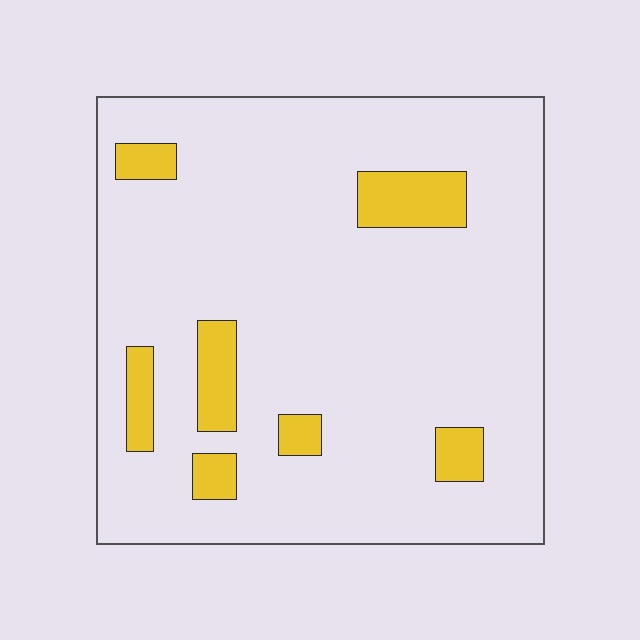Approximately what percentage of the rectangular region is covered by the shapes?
Approximately 10%.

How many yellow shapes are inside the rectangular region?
7.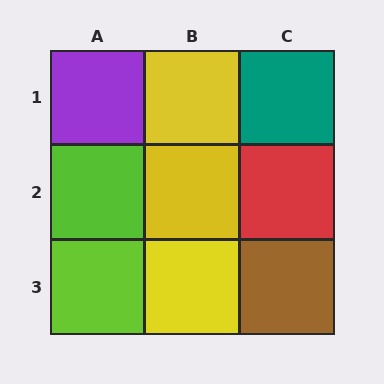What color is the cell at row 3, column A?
Lime.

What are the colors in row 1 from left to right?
Purple, yellow, teal.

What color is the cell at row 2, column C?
Red.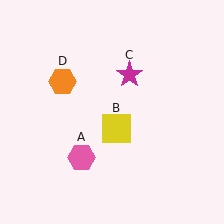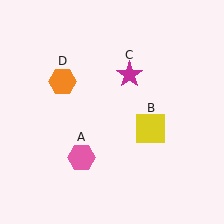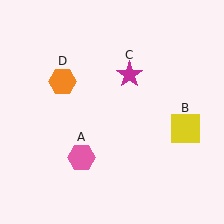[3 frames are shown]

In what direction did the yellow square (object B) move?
The yellow square (object B) moved right.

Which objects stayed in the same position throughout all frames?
Pink hexagon (object A) and magenta star (object C) and orange hexagon (object D) remained stationary.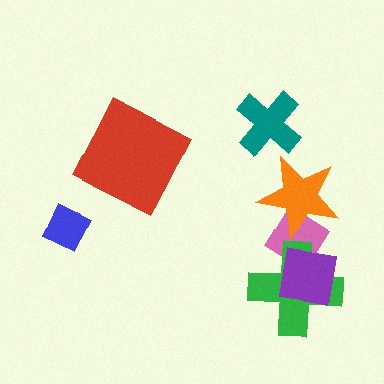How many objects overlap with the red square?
0 objects overlap with the red square.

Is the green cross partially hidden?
Yes, it is partially covered by another shape.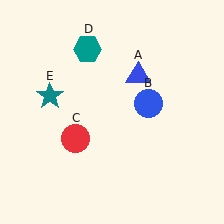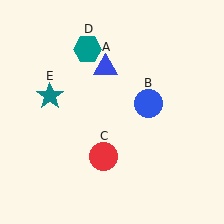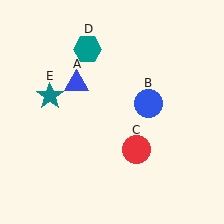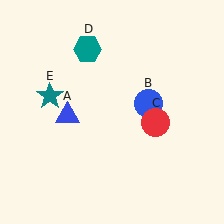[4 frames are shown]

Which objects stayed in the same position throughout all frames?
Blue circle (object B) and teal hexagon (object D) and teal star (object E) remained stationary.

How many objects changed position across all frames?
2 objects changed position: blue triangle (object A), red circle (object C).